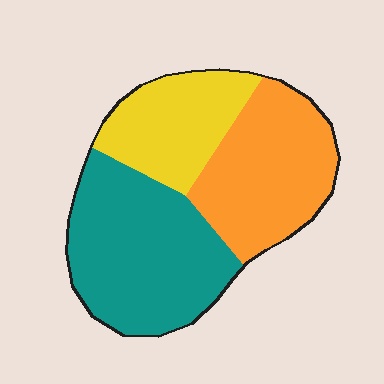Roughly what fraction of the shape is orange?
Orange takes up between a quarter and a half of the shape.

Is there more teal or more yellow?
Teal.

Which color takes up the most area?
Teal, at roughly 40%.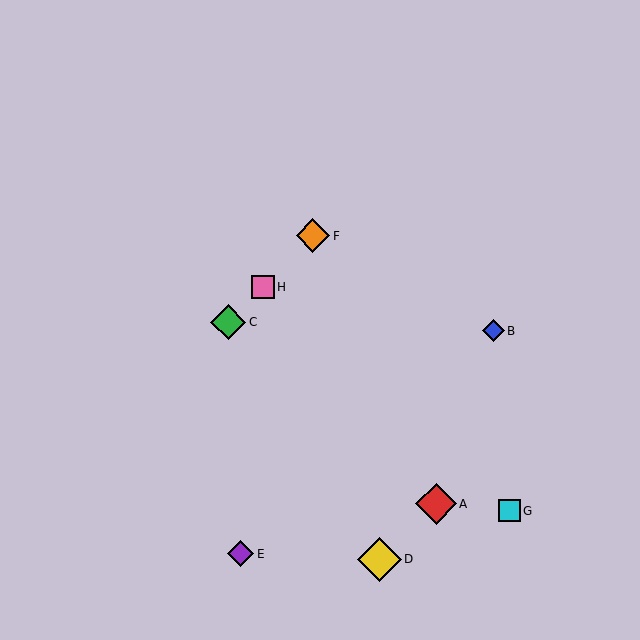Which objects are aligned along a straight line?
Objects C, F, H are aligned along a straight line.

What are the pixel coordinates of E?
Object E is at (241, 554).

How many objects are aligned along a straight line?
3 objects (C, F, H) are aligned along a straight line.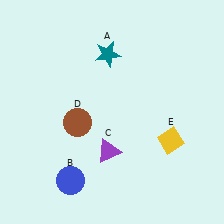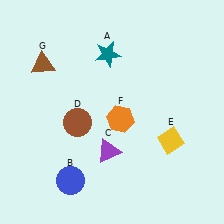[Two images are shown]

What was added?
An orange hexagon (F), a brown triangle (G) were added in Image 2.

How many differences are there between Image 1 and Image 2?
There are 2 differences between the two images.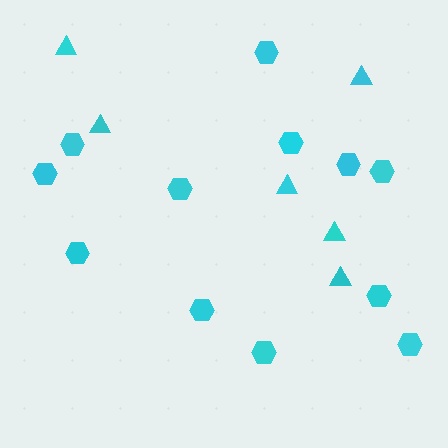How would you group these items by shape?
There are 2 groups: one group of hexagons (12) and one group of triangles (6).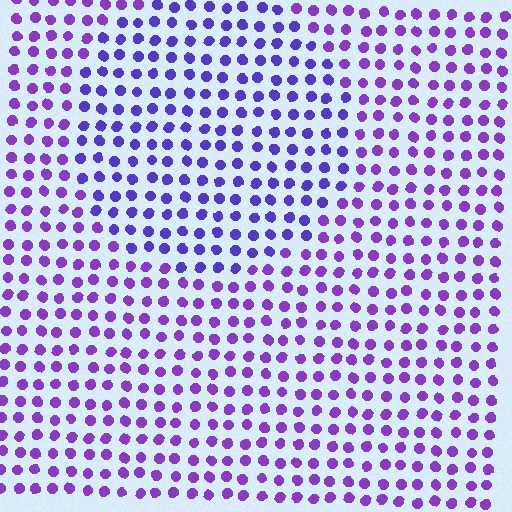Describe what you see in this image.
The image is filled with small purple elements in a uniform arrangement. A circle-shaped region is visible where the elements are tinted to a slightly different hue, forming a subtle color boundary.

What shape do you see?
I see a circle.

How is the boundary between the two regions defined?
The boundary is defined purely by a slight shift in hue (about 26 degrees). Spacing, size, and orientation are identical on both sides.